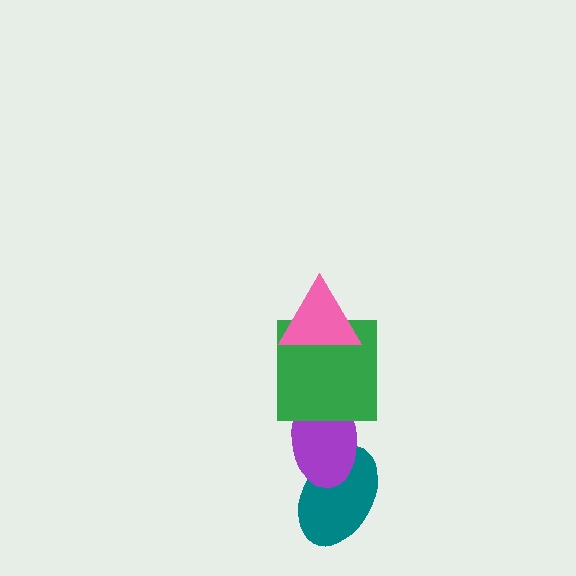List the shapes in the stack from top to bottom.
From top to bottom: the pink triangle, the green square, the purple ellipse, the teal ellipse.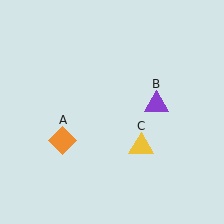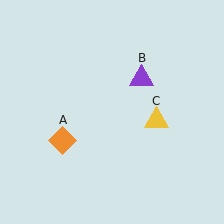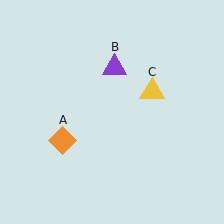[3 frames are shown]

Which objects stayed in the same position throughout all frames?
Orange diamond (object A) remained stationary.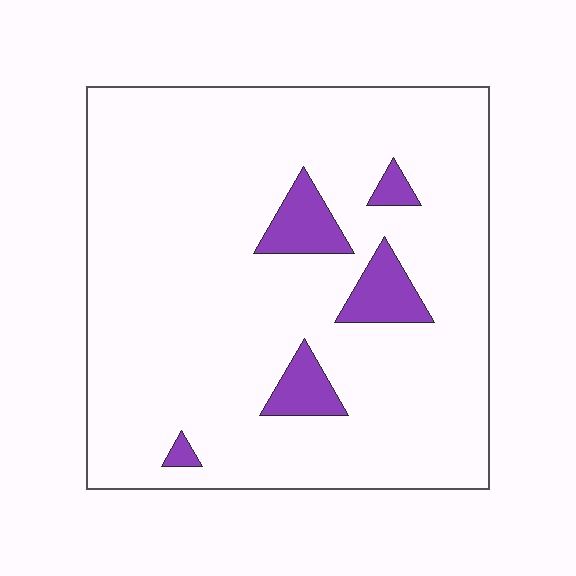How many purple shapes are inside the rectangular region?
5.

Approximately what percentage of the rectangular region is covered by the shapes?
Approximately 10%.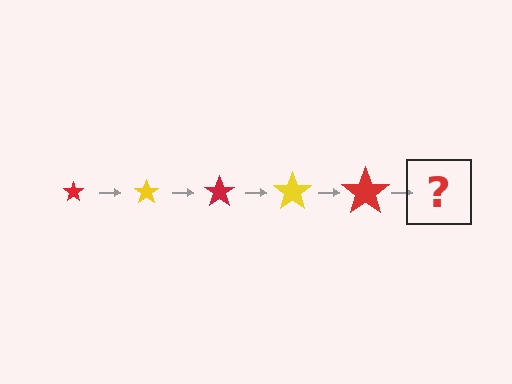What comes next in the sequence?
The next element should be a yellow star, larger than the previous one.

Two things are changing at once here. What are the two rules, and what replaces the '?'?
The two rules are that the star grows larger each step and the color cycles through red and yellow. The '?' should be a yellow star, larger than the previous one.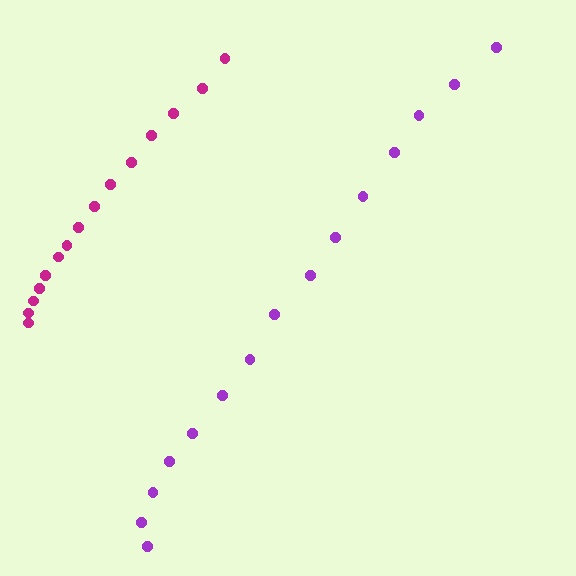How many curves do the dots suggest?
There are 2 distinct paths.